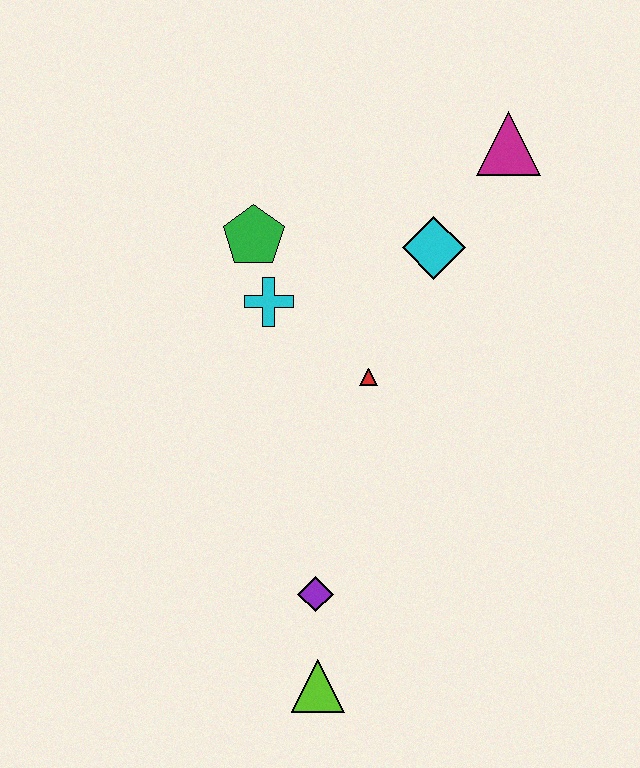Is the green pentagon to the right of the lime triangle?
No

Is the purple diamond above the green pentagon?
No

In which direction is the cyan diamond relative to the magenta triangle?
The cyan diamond is below the magenta triangle.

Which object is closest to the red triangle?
The cyan cross is closest to the red triangle.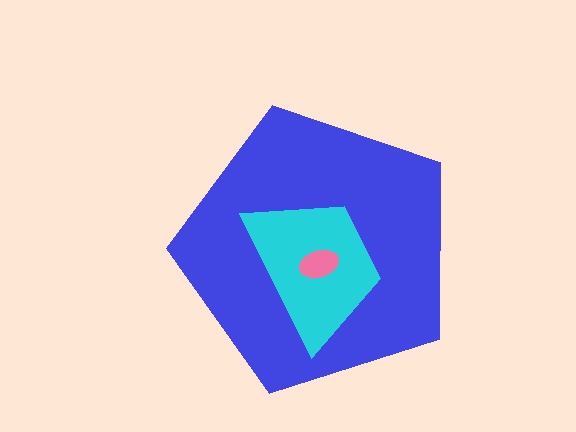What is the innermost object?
The pink ellipse.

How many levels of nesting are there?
3.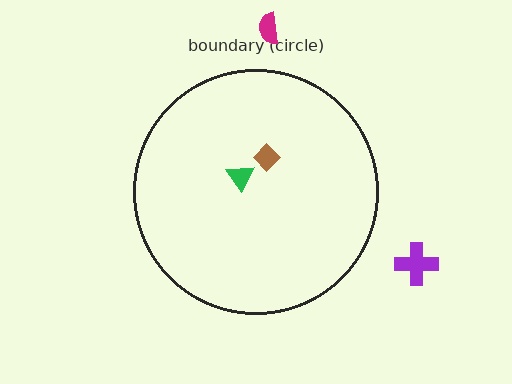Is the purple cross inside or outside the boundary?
Outside.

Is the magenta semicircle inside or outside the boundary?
Outside.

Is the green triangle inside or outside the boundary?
Inside.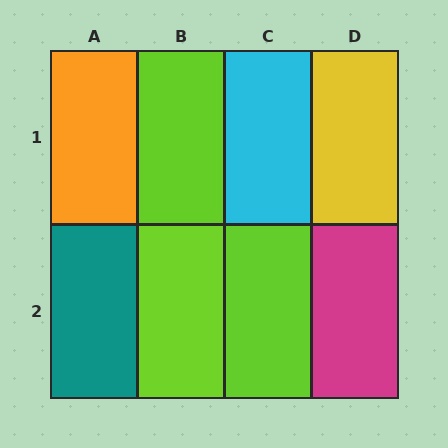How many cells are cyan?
1 cell is cyan.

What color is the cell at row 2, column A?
Teal.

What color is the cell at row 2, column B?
Lime.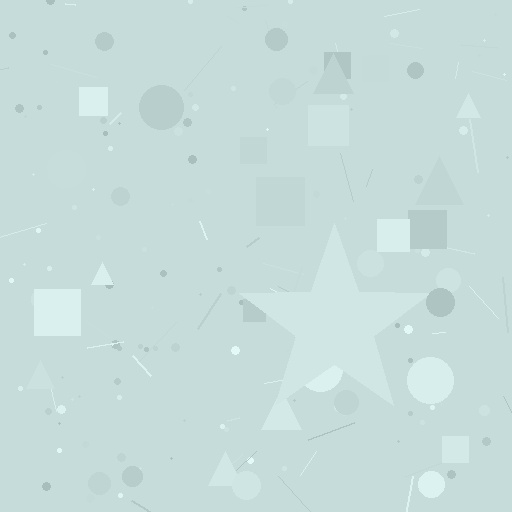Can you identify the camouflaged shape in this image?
The camouflaged shape is a star.